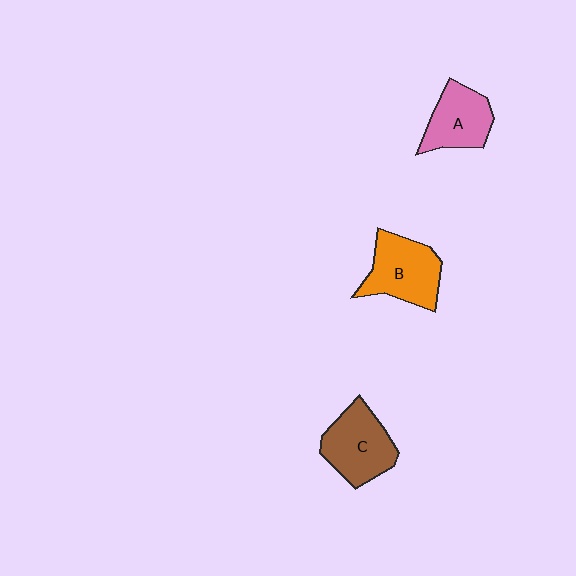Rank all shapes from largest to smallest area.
From largest to smallest: B (orange), C (brown), A (pink).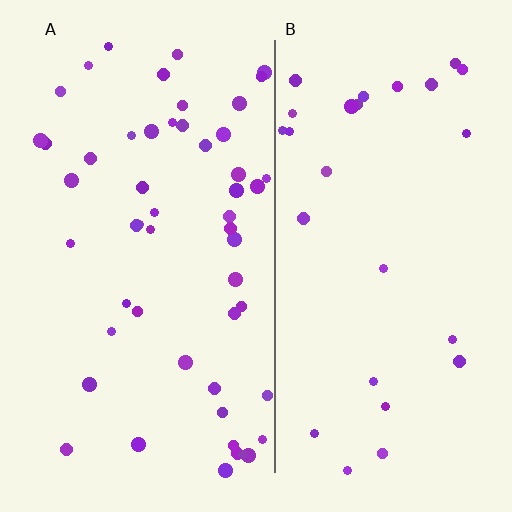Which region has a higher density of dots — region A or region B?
A (the left).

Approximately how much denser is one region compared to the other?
Approximately 1.9× — region A over region B.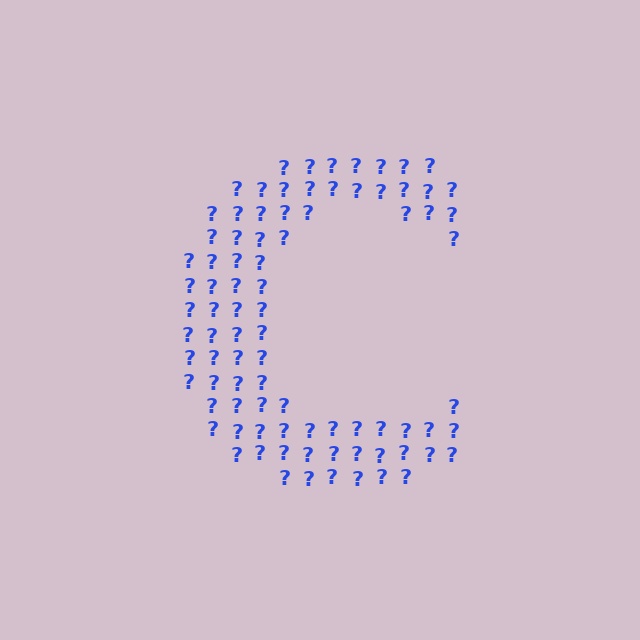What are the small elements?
The small elements are question marks.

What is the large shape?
The large shape is the letter C.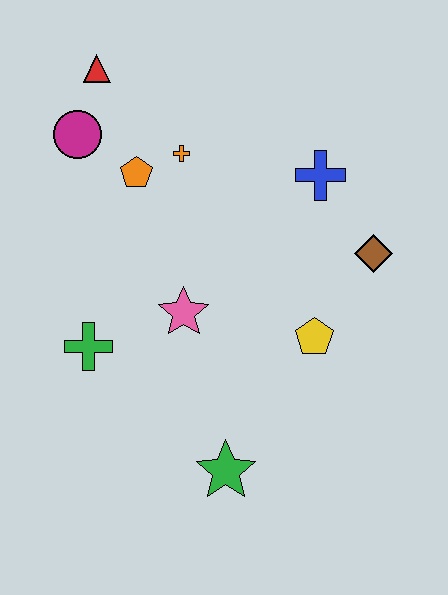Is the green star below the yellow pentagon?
Yes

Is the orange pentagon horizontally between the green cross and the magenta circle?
No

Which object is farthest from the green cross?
The brown diamond is farthest from the green cross.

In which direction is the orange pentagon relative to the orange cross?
The orange pentagon is to the left of the orange cross.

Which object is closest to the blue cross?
The brown diamond is closest to the blue cross.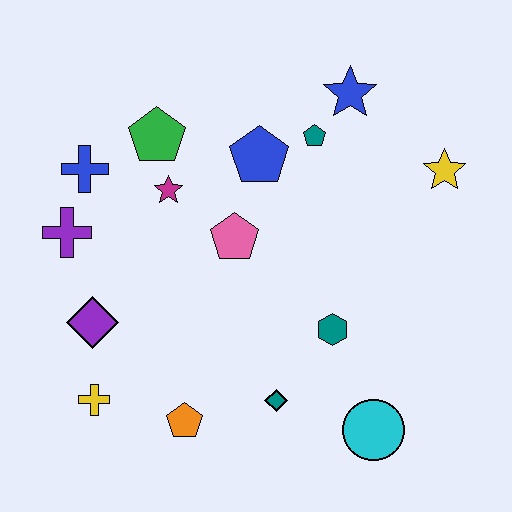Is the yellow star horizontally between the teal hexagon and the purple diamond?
No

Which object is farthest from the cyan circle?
The blue cross is farthest from the cyan circle.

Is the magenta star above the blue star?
No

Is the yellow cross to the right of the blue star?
No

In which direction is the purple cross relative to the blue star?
The purple cross is to the left of the blue star.